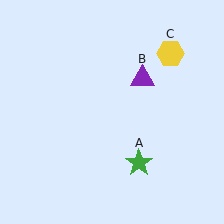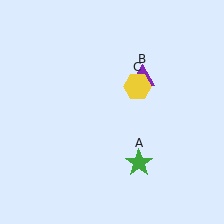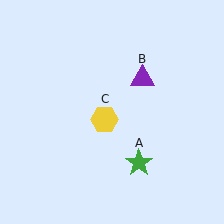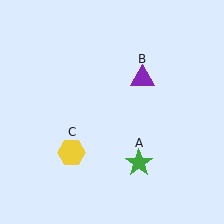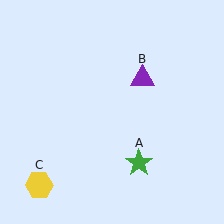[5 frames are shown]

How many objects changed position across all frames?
1 object changed position: yellow hexagon (object C).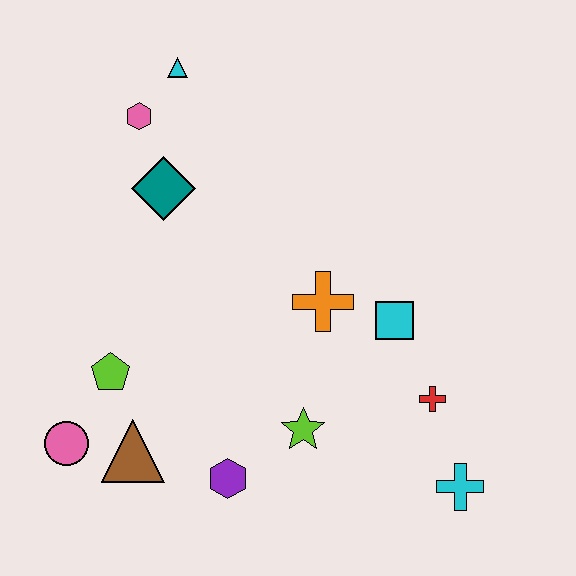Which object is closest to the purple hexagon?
The lime star is closest to the purple hexagon.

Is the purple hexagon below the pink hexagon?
Yes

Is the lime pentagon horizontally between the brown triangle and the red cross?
No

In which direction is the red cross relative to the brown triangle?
The red cross is to the right of the brown triangle.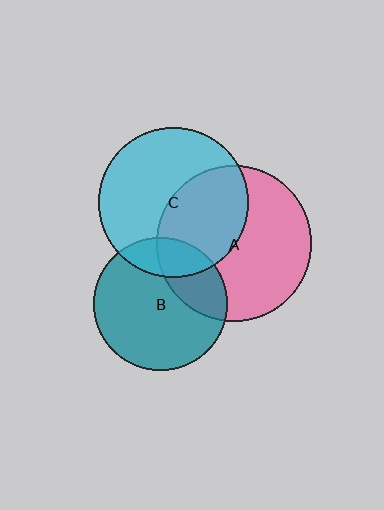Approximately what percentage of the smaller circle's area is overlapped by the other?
Approximately 40%.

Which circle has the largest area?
Circle A (pink).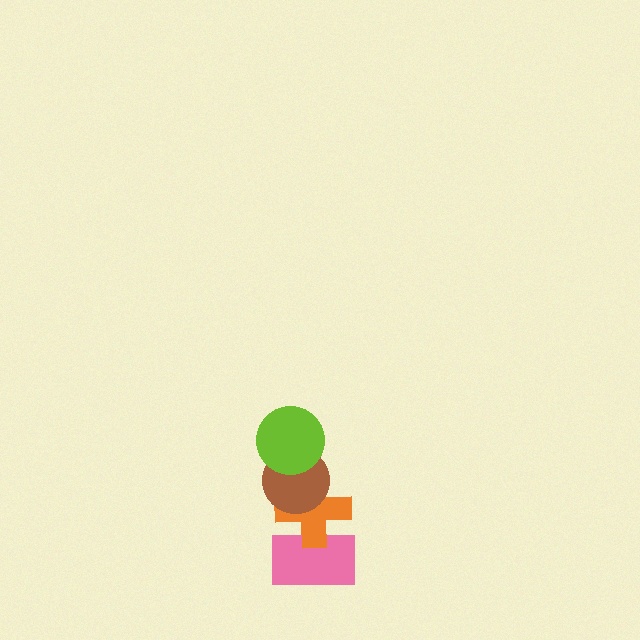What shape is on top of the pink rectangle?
The orange cross is on top of the pink rectangle.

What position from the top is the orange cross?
The orange cross is 3rd from the top.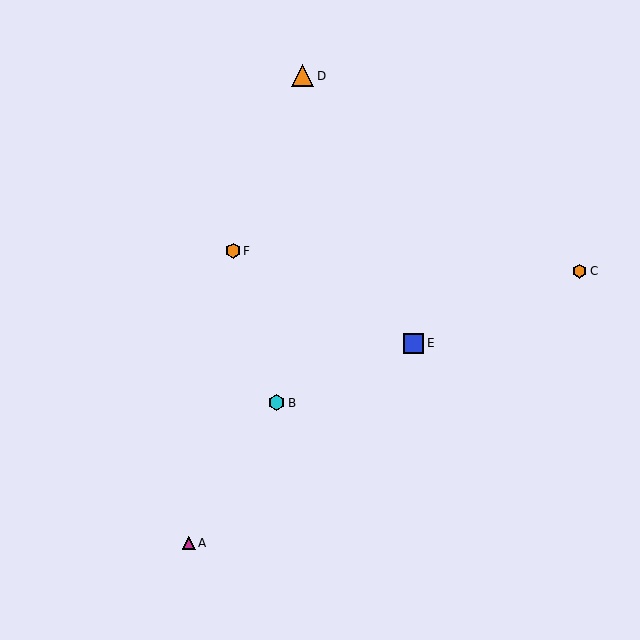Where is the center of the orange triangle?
The center of the orange triangle is at (302, 76).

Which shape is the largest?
The orange triangle (labeled D) is the largest.